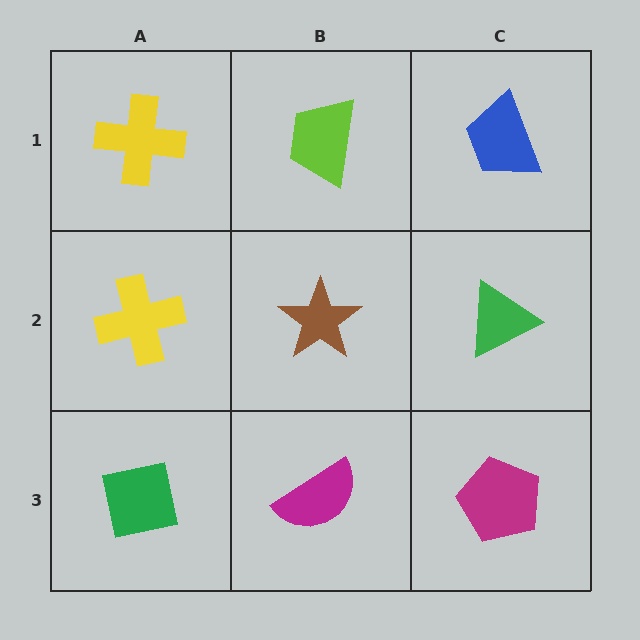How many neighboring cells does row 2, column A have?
3.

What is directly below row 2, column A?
A green square.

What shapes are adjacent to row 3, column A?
A yellow cross (row 2, column A), a magenta semicircle (row 3, column B).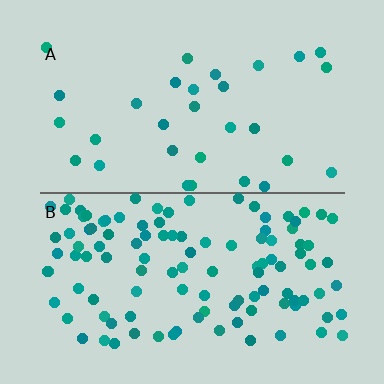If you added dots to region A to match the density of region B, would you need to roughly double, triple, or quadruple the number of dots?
Approximately quadruple.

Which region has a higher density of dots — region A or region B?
B (the bottom).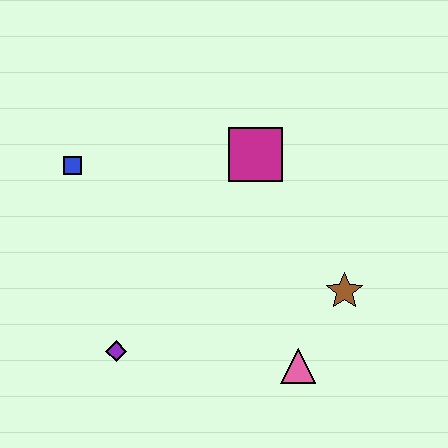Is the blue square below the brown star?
No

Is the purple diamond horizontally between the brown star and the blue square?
Yes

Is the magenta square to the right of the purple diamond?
Yes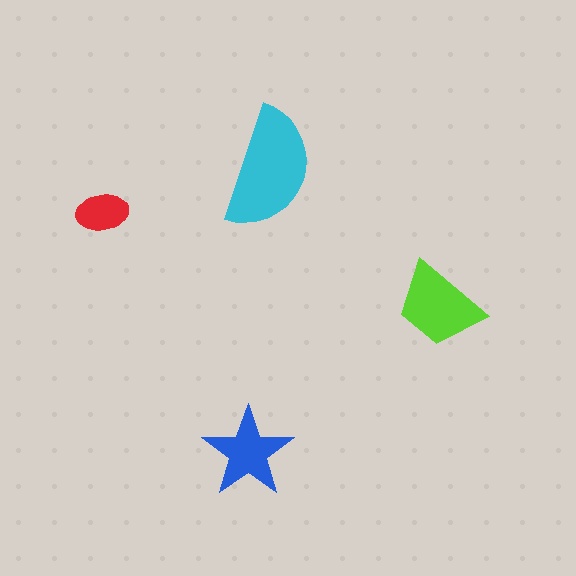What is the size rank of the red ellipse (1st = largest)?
4th.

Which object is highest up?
The cyan semicircle is topmost.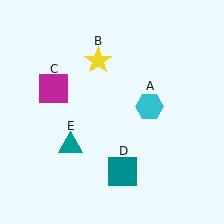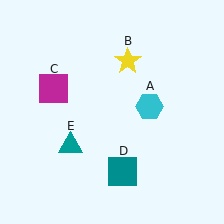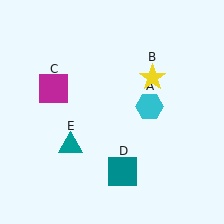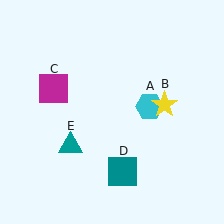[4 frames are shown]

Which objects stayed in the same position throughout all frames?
Cyan hexagon (object A) and magenta square (object C) and teal square (object D) and teal triangle (object E) remained stationary.